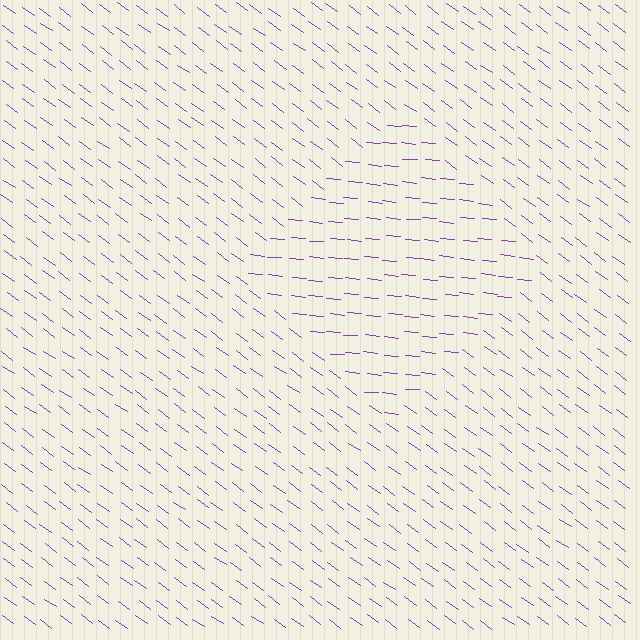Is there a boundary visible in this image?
Yes, there is a texture boundary formed by a change in line orientation.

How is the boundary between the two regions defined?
The boundary is defined purely by a change in line orientation (approximately 31 degrees difference). All lines are the same color and thickness.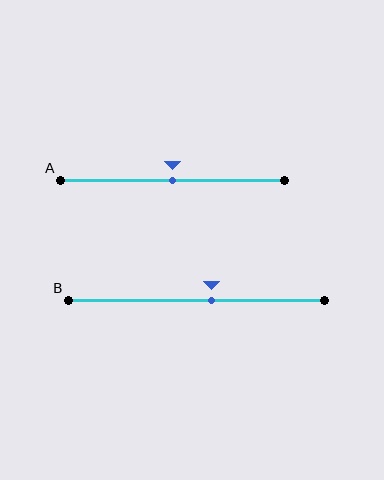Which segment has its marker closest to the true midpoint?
Segment A has its marker closest to the true midpoint.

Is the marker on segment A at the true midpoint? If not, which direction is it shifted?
Yes, the marker on segment A is at the true midpoint.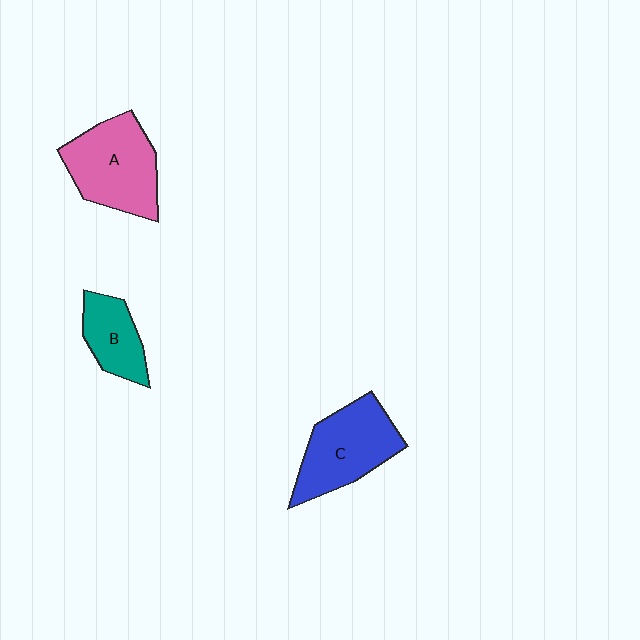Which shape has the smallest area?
Shape B (teal).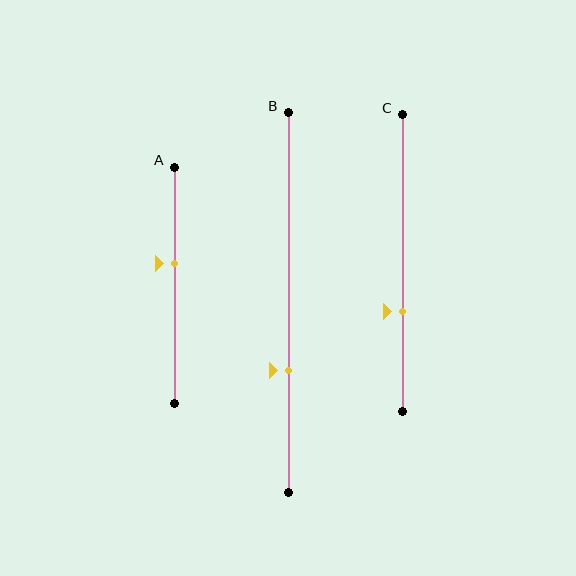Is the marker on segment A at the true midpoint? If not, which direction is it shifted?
No, the marker on segment A is shifted upward by about 9% of the segment length.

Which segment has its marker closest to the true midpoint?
Segment A has its marker closest to the true midpoint.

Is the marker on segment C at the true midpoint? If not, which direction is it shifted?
No, the marker on segment C is shifted downward by about 16% of the segment length.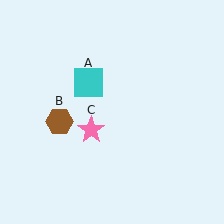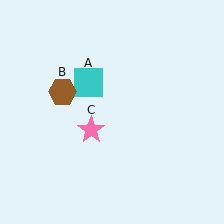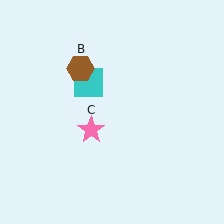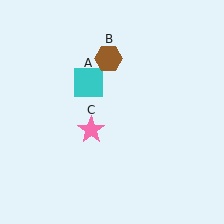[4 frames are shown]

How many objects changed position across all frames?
1 object changed position: brown hexagon (object B).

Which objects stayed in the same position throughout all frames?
Cyan square (object A) and pink star (object C) remained stationary.